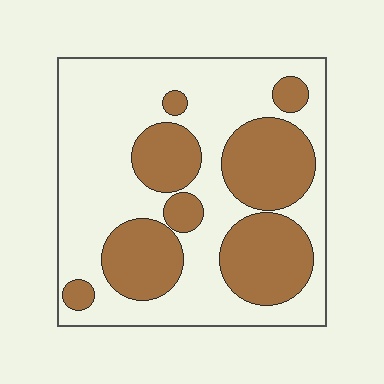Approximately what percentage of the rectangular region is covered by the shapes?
Approximately 35%.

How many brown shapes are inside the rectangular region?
8.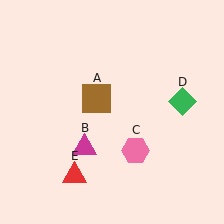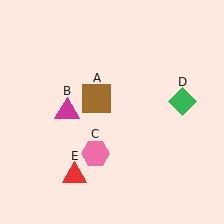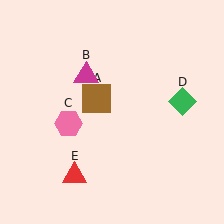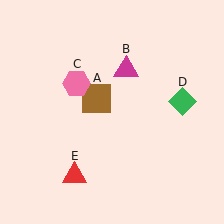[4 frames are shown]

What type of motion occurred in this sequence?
The magenta triangle (object B), pink hexagon (object C) rotated clockwise around the center of the scene.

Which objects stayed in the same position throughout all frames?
Brown square (object A) and green diamond (object D) and red triangle (object E) remained stationary.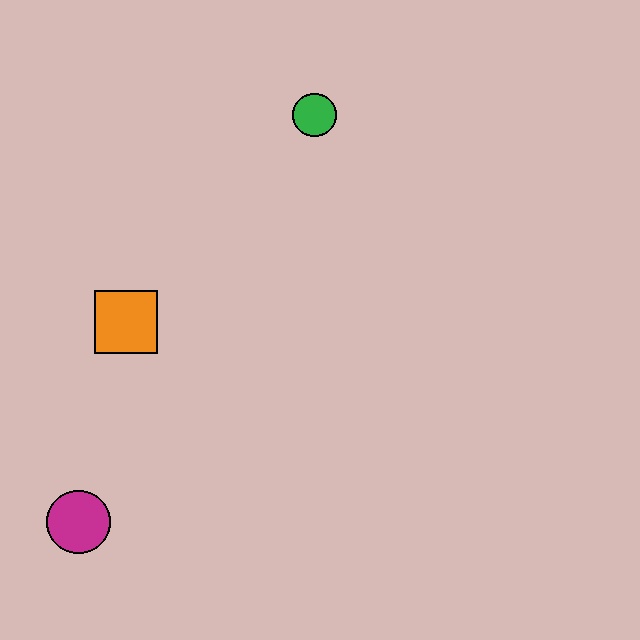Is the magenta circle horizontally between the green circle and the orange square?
No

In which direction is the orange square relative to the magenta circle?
The orange square is above the magenta circle.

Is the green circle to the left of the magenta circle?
No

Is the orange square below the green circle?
Yes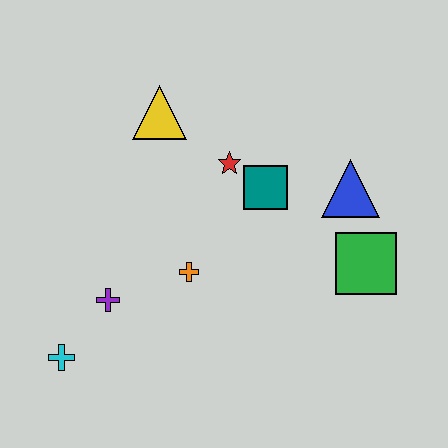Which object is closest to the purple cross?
The cyan cross is closest to the purple cross.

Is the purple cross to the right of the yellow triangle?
No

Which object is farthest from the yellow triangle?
The cyan cross is farthest from the yellow triangle.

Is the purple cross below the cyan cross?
No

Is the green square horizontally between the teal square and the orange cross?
No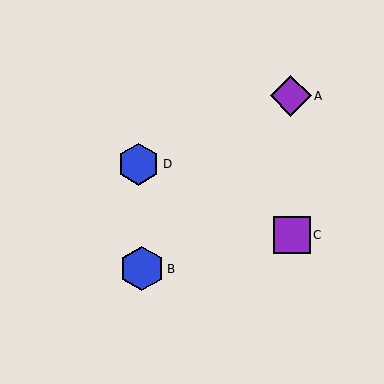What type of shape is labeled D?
Shape D is a blue hexagon.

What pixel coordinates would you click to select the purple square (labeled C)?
Click at (292, 235) to select the purple square C.